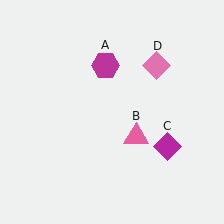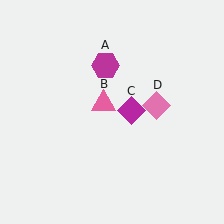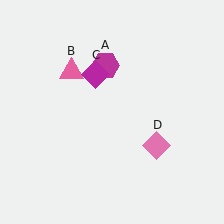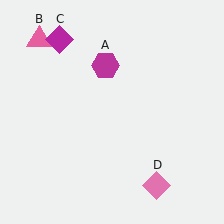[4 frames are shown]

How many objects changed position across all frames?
3 objects changed position: pink triangle (object B), magenta diamond (object C), pink diamond (object D).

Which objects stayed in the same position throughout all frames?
Magenta hexagon (object A) remained stationary.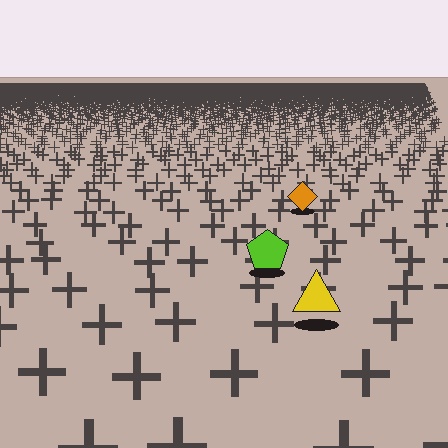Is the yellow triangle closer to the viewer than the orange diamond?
Yes. The yellow triangle is closer — you can tell from the texture gradient: the ground texture is coarser near it.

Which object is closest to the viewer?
The yellow triangle is closest. The texture marks near it are larger and more spread out.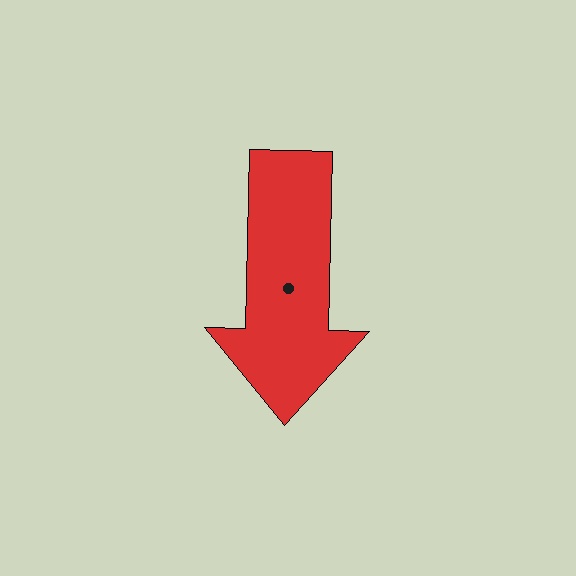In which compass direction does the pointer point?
South.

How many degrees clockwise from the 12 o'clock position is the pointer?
Approximately 181 degrees.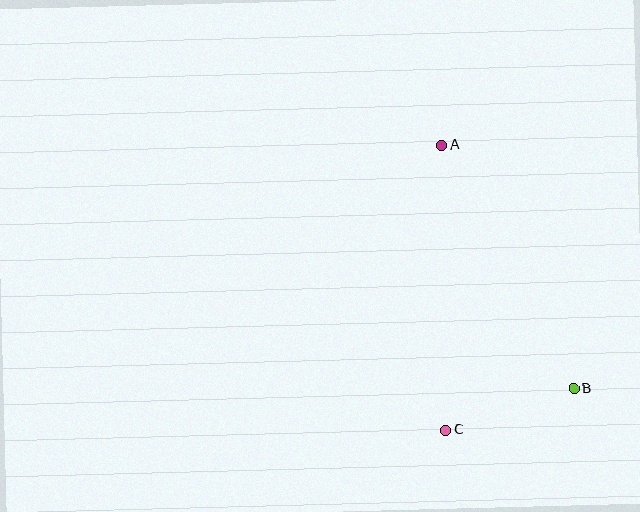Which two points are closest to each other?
Points B and C are closest to each other.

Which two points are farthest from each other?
Points A and C are farthest from each other.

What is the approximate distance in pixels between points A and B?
The distance between A and B is approximately 277 pixels.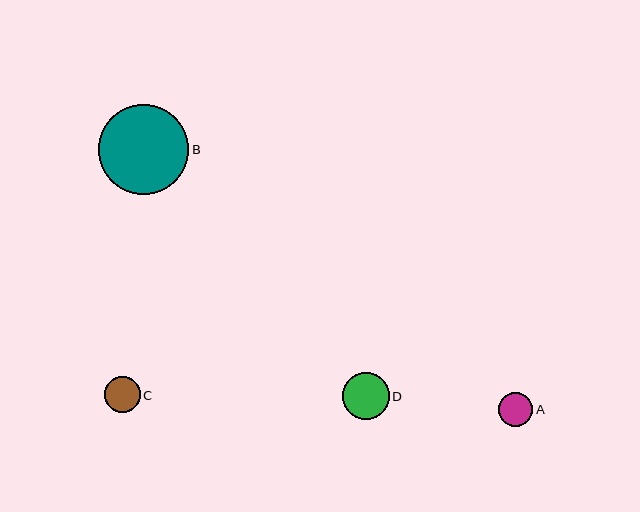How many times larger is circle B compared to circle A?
Circle B is approximately 2.6 times the size of circle A.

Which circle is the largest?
Circle B is the largest with a size of approximately 90 pixels.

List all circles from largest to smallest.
From largest to smallest: B, D, C, A.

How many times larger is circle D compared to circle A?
Circle D is approximately 1.4 times the size of circle A.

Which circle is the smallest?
Circle A is the smallest with a size of approximately 34 pixels.